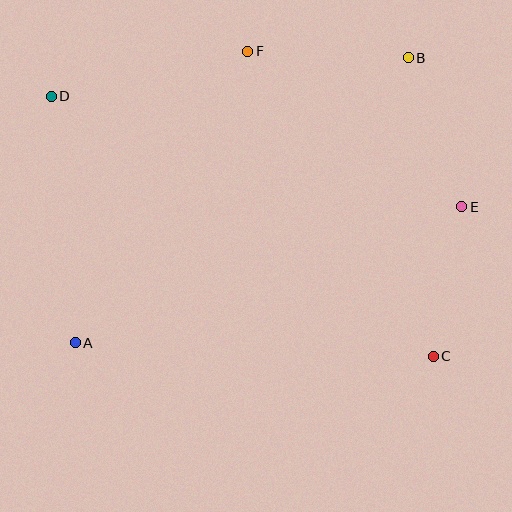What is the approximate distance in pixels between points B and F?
The distance between B and F is approximately 160 pixels.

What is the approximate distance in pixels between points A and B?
The distance between A and B is approximately 438 pixels.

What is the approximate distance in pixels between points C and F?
The distance between C and F is approximately 357 pixels.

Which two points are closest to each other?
Points C and E are closest to each other.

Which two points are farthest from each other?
Points C and D are farthest from each other.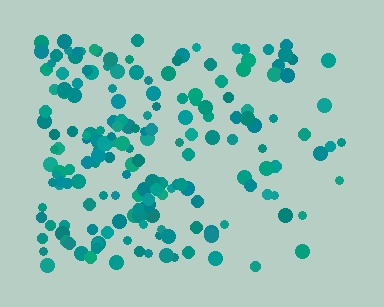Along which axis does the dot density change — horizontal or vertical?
Horizontal.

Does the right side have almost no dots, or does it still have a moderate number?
Still a moderate number, just noticeably fewer than the left.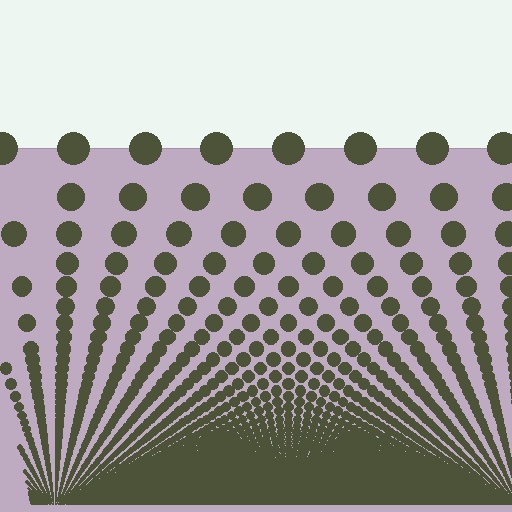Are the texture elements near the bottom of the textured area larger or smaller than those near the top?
Smaller. The gradient is inverted — elements near the bottom are smaller and denser.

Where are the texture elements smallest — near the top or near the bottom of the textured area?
Near the bottom.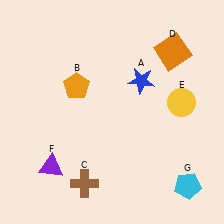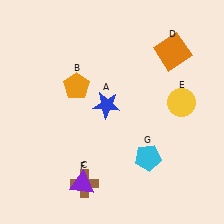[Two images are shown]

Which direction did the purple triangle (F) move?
The purple triangle (F) moved right.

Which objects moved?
The objects that moved are: the blue star (A), the purple triangle (F), the cyan pentagon (G).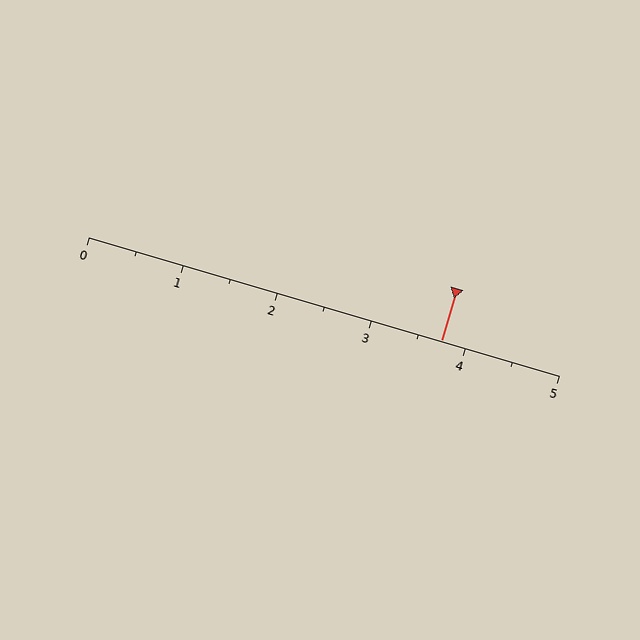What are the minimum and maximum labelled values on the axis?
The axis runs from 0 to 5.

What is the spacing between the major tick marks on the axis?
The major ticks are spaced 1 apart.